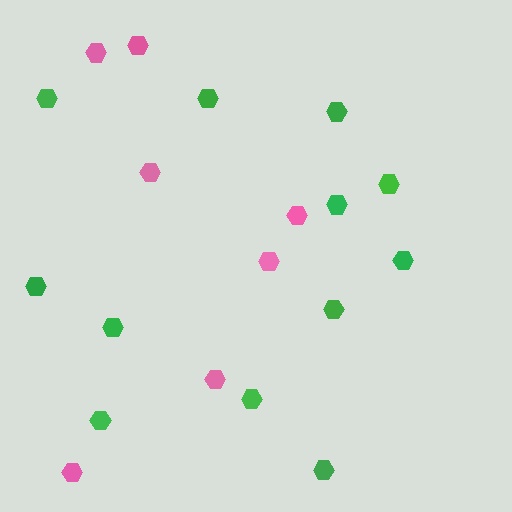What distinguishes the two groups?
There are 2 groups: one group of pink hexagons (7) and one group of green hexagons (12).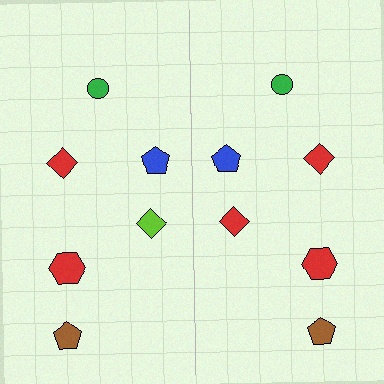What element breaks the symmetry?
The red diamond on the right side breaks the symmetry — its mirror counterpart is lime.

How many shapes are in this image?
There are 12 shapes in this image.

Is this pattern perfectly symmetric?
No, the pattern is not perfectly symmetric. The red diamond on the right side breaks the symmetry — its mirror counterpart is lime.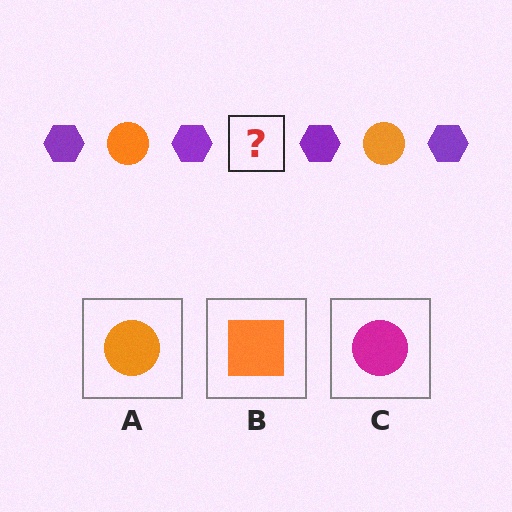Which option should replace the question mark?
Option A.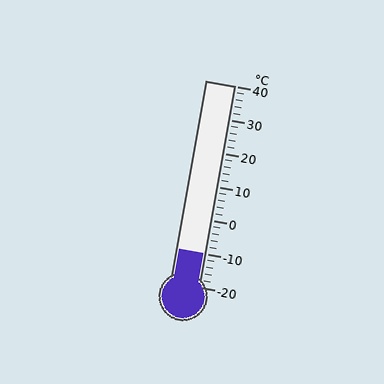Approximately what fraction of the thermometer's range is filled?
The thermometer is filled to approximately 15% of its range.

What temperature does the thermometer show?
The thermometer shows approximately -10°C.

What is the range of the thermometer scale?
The thermometer scale ranges from -20°C to 40°C.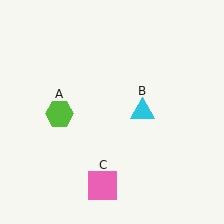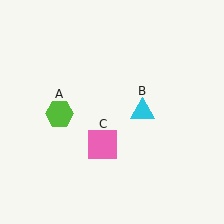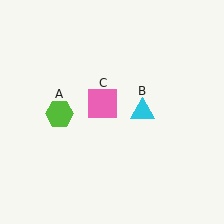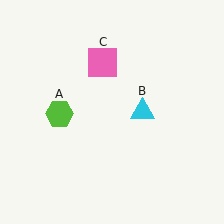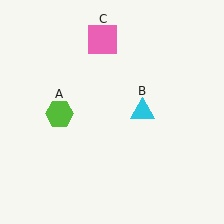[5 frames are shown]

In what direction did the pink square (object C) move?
The pink square (object C) moved up.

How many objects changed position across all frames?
1 object changed position: pink square (object C).